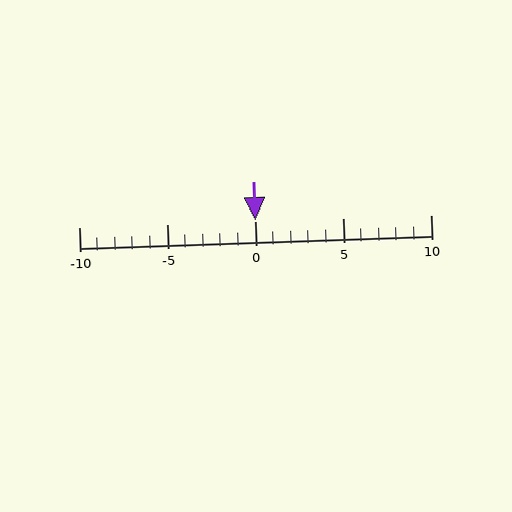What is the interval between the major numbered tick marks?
The major tick marks are spaced 5 units apart.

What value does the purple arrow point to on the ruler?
The purple arrow points to approximately 0.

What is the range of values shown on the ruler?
The ruler shows values from -10 to 10.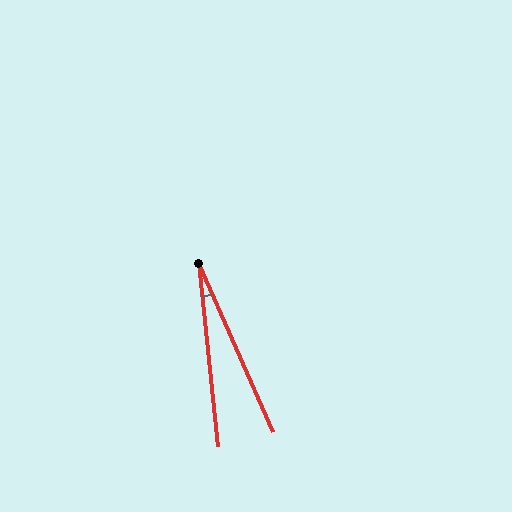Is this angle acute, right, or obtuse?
It is acute.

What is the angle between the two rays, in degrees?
Approximately 18 degrees.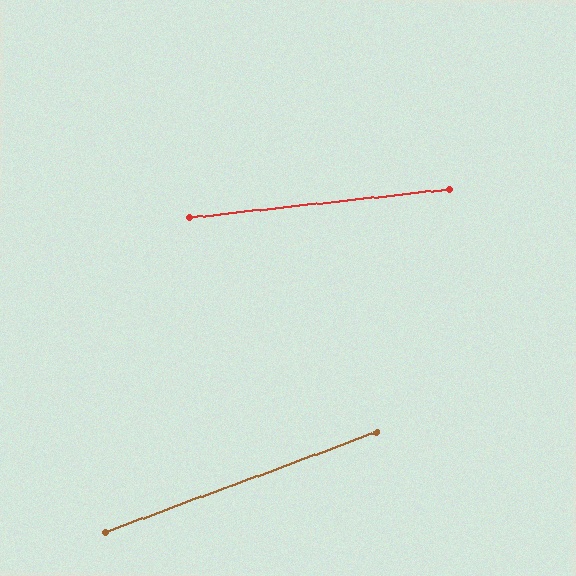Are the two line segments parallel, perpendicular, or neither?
Neither parallel nor perpendicular — they differ by about 14°.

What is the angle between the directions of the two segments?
Approximately 14 degrees.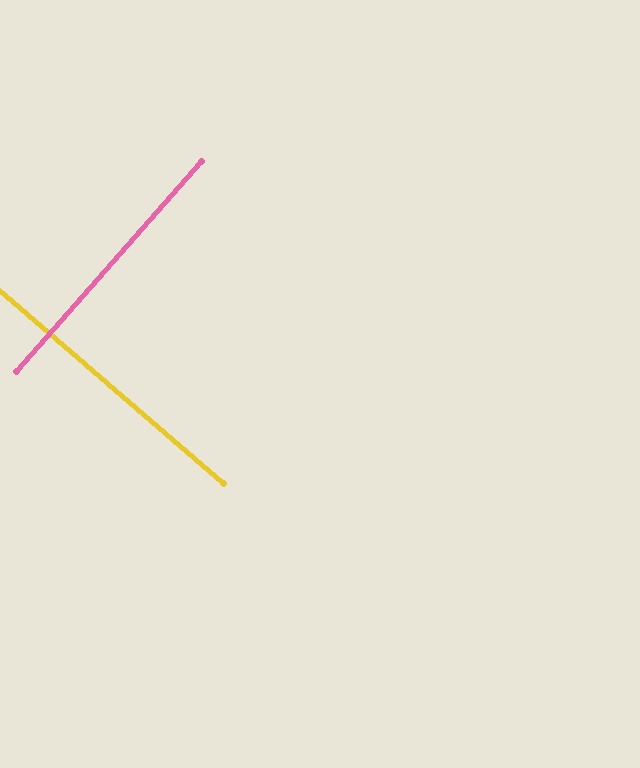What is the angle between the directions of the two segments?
Approximately 89 degrees.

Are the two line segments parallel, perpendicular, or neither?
Perpendicular — they meet at approximately 89°.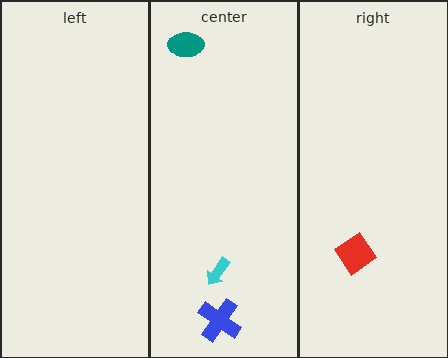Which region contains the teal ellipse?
The center region.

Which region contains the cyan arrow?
The center region.